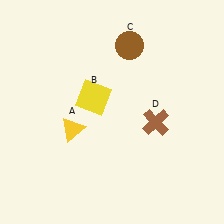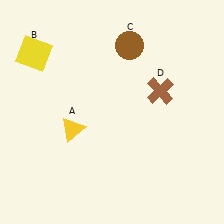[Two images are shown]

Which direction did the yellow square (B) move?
The yellow square (B) moved left.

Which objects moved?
The objects that moved are: the yellow square (B), the brown cross (D).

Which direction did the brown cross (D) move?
The brown cross (D) moved up.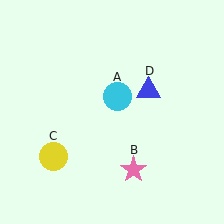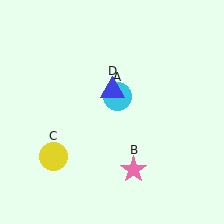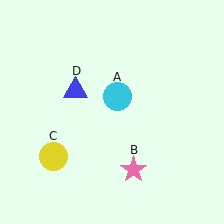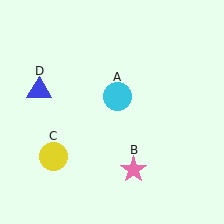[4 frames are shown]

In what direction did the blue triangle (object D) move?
The blue triangle (object D) moved left.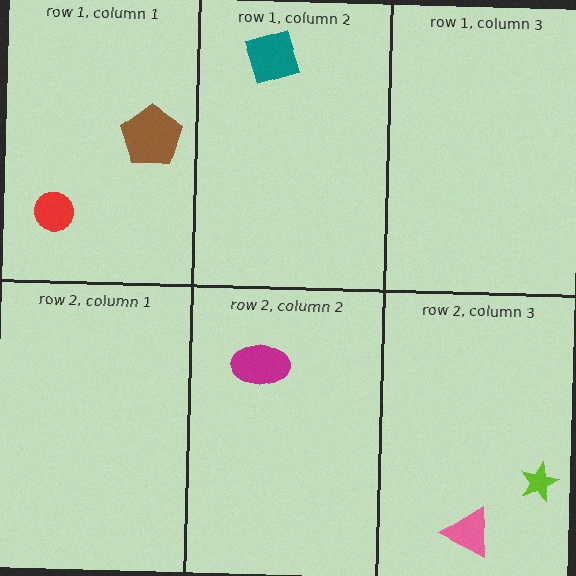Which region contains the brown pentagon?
The row 1, column 1 region.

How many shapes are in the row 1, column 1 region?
2.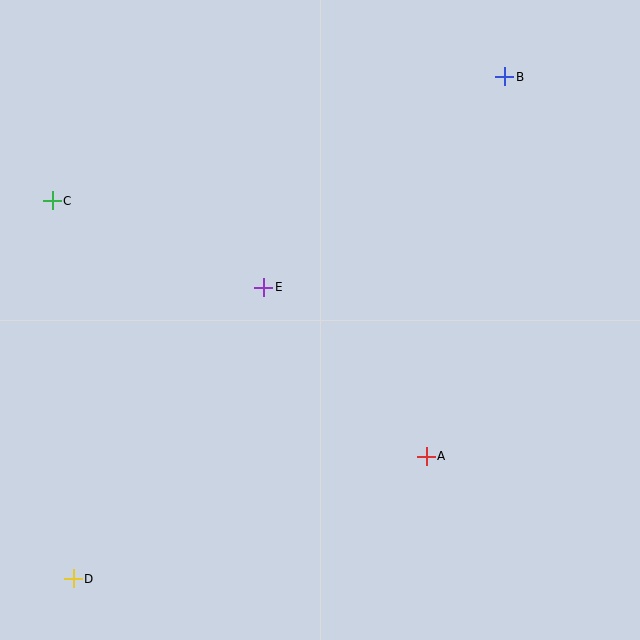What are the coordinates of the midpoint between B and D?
The midpoint between B and D is at (289, 328).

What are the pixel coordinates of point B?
Point B is at (505, 77).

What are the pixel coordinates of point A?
Point A is at (426, 456).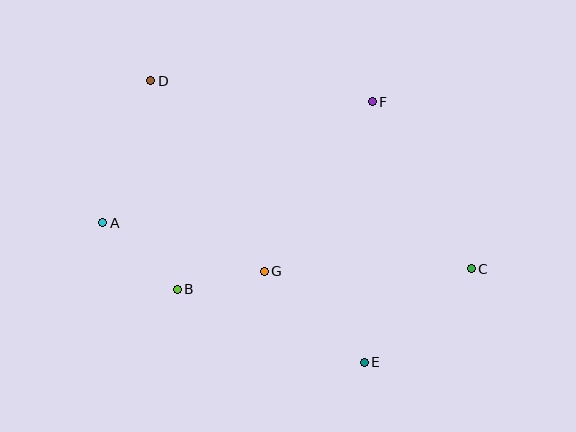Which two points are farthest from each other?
Points C and D are farthest from each other.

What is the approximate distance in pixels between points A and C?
The distance between A and C is approximately 371 pixels.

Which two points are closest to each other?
Points B and G are closest to each other.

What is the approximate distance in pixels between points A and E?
The distance between A and E is approximately 296 pixels.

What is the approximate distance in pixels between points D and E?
The distance between D and E is approximately 354 pixels.